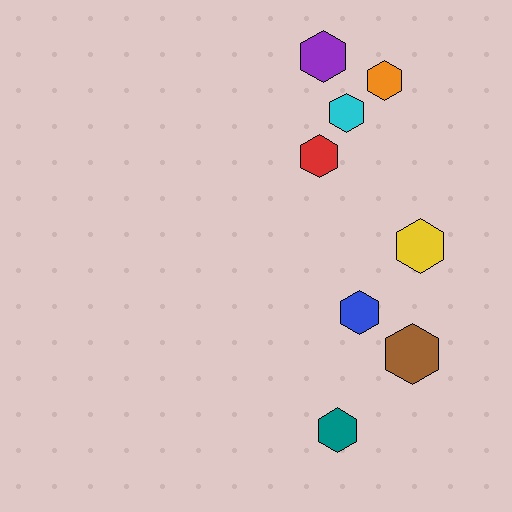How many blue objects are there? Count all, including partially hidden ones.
There is 1 blue object.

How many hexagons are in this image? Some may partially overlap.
There are 8 hexagons.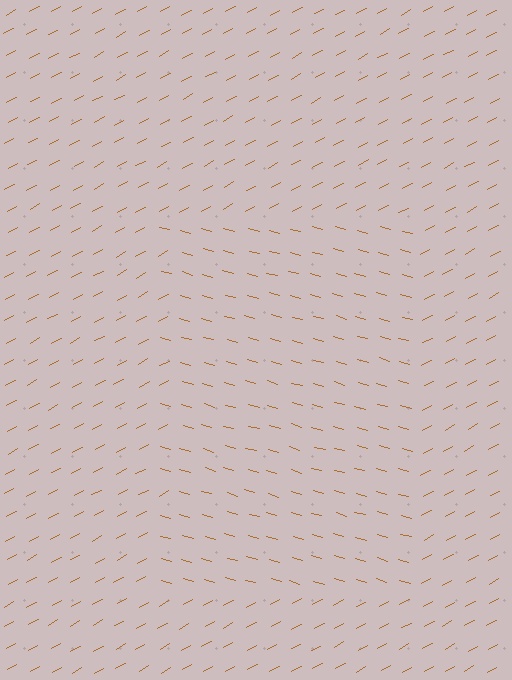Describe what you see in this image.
The image is filled with small brown line segments. A rectangle region in the image has lines oriented differently from the surrounding lines, creating a visible texture boundary.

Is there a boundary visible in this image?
Yes, there is a texture boundary formed by a change in line orientation.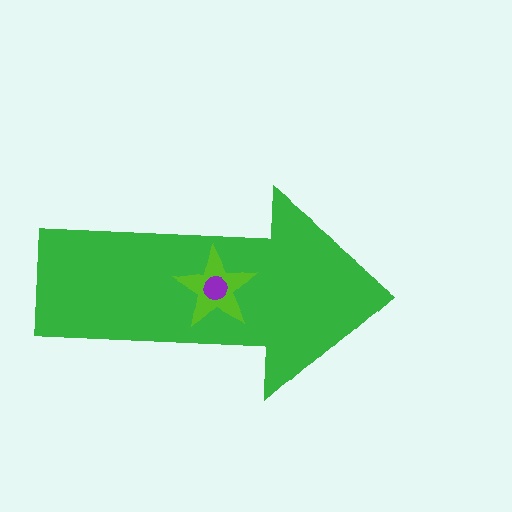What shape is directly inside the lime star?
The purple circle.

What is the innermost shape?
The purple circle.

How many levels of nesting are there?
3.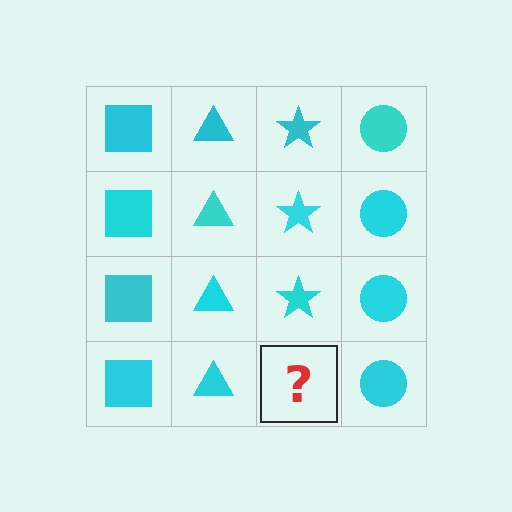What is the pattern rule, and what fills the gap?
The rule is that each column has a consistent shape. The gap should be filled with a cyan star.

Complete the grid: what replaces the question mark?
The question mark should be replaced with a cyan star.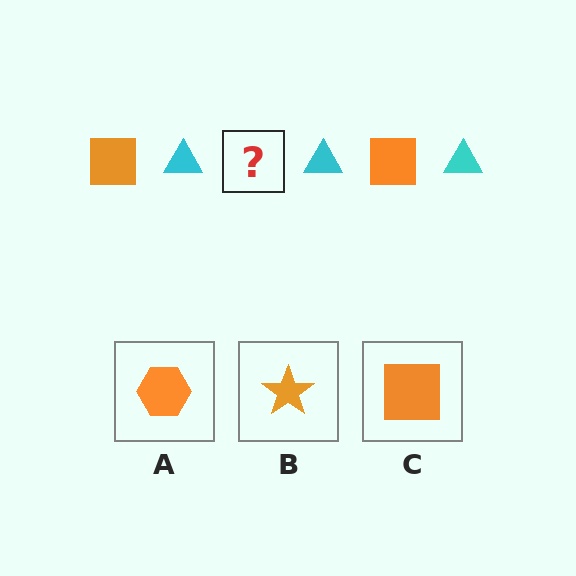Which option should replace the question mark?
Option C.